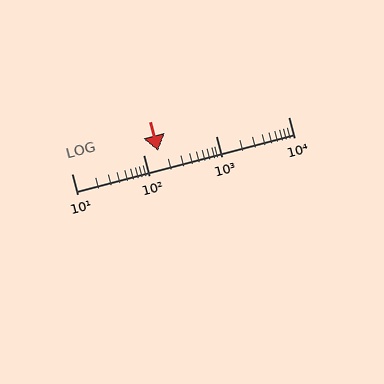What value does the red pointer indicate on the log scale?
The pointer indicates approximately 160.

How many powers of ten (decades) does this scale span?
The scale spans 3 decades, from 10 to 10000.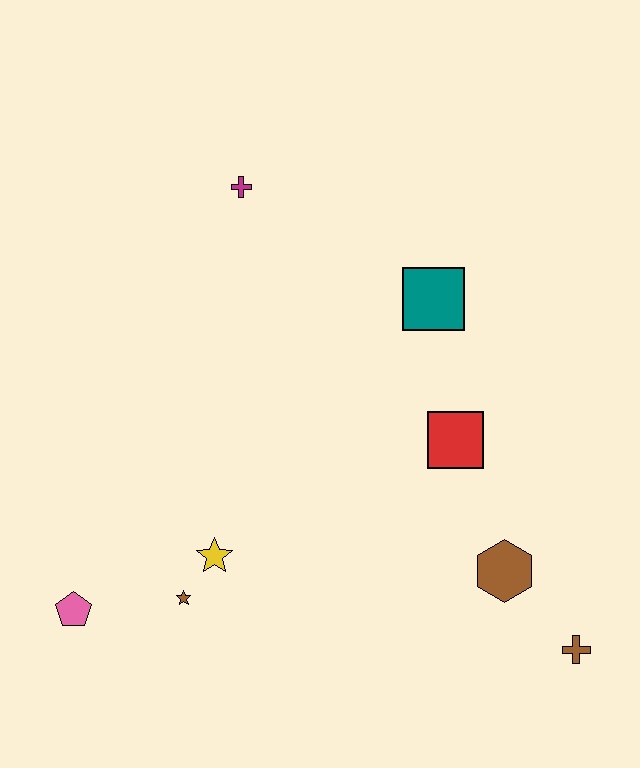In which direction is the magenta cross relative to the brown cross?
The magenta cross is above the brown cross.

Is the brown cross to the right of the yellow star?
Yes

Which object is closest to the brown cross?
The brown hexagon is closest to the brown cross.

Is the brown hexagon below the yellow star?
Yes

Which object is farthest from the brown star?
The magenta cross is farthest from the brown star.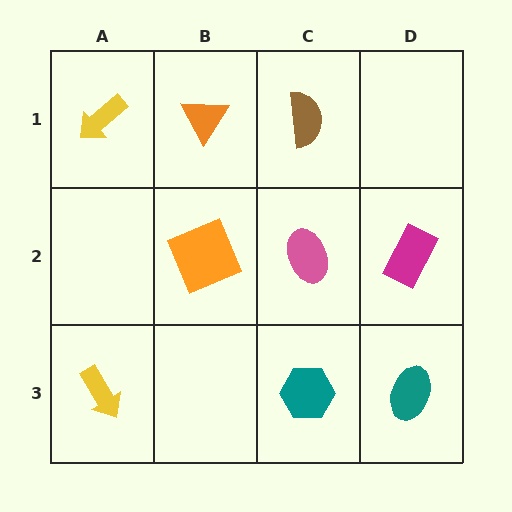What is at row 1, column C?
A brown semicircle.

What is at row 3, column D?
A teal ellipse.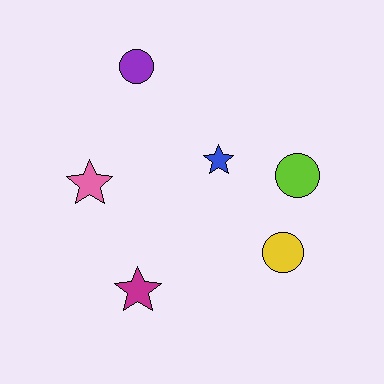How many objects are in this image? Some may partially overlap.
There are 6 objects.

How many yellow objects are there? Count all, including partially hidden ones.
There is 1 yellow object.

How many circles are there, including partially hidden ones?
There are 3 circles.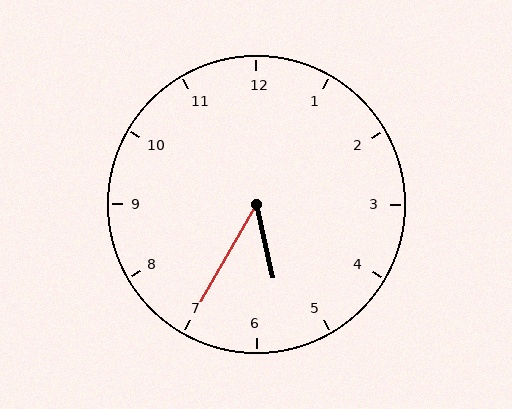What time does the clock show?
5:35.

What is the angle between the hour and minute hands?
Approximately 42 degrees.